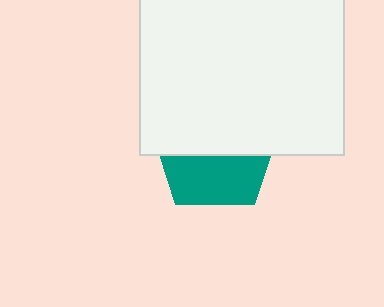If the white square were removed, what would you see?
You would see the complete teal pentagon.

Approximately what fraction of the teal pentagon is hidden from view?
Roughly 56% of the teal pentagon is hidden behind the white square.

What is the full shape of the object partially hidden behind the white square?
The partially hidden object is a teal pentagon.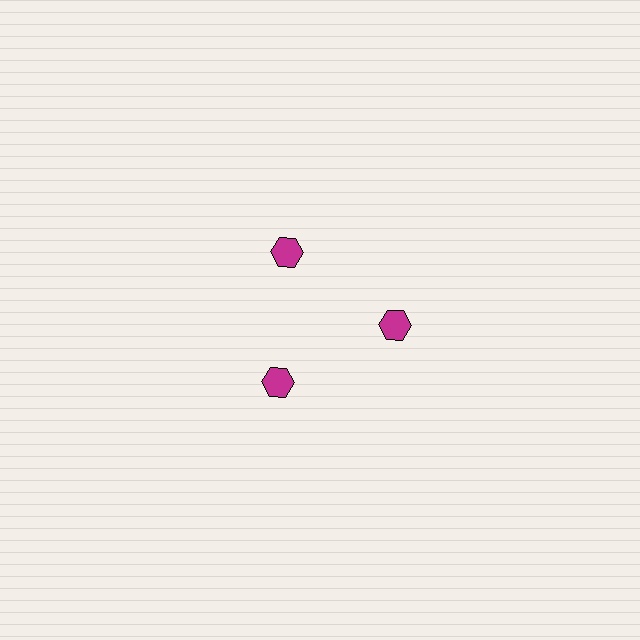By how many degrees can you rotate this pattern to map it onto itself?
The pattern maps onto itself every 120 degrees of rotation.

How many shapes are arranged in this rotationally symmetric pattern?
There are 3 shapes, arranged in 3 groups of 1.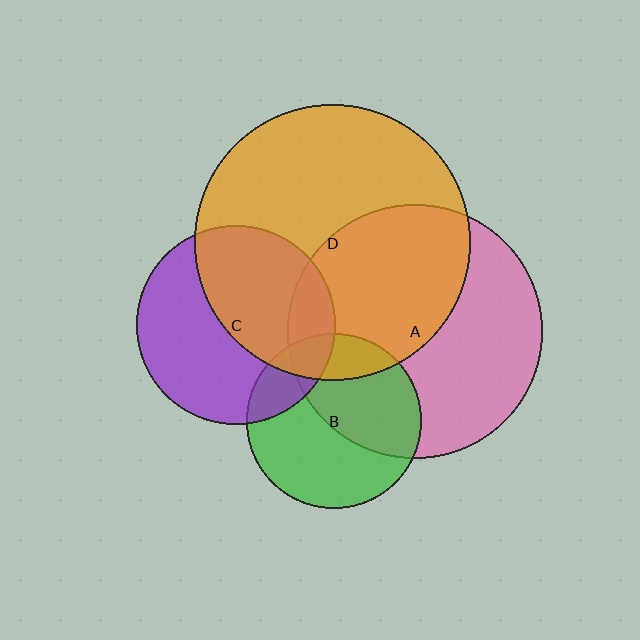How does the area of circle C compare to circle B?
Approximately 1.3 times.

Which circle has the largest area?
Circle D (orange).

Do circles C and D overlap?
Yes.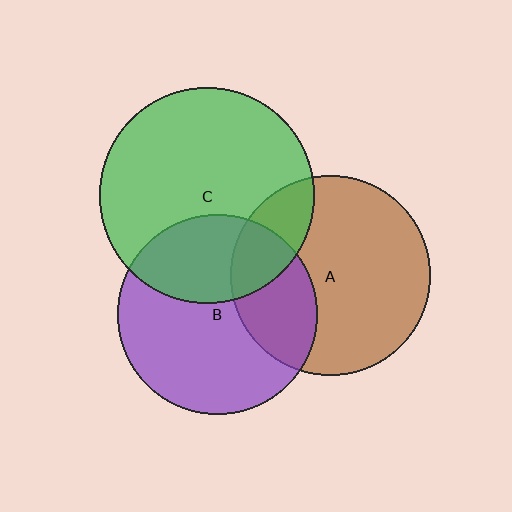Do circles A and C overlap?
Yes.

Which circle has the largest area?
Circle C (green).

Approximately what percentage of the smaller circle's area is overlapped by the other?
Approximately 20%.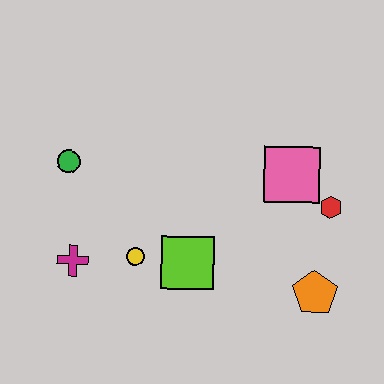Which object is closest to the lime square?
The yellow circle is closest to the lime square.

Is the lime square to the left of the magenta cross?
No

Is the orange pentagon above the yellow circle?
No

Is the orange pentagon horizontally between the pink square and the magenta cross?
No